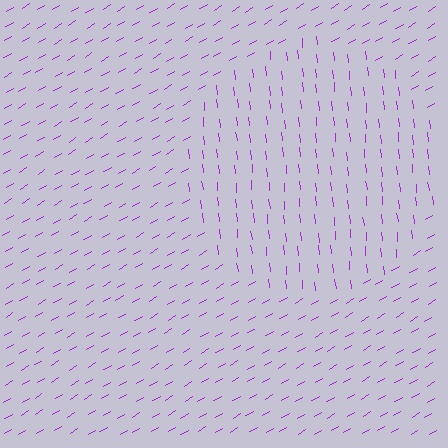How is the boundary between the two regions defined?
The boundary is defined purely by a change in line orientation (approximately 65 degrees difference). All lines are the same color and thickness.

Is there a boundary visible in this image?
Yes, there is a texture boundary formed by a change in line orientation.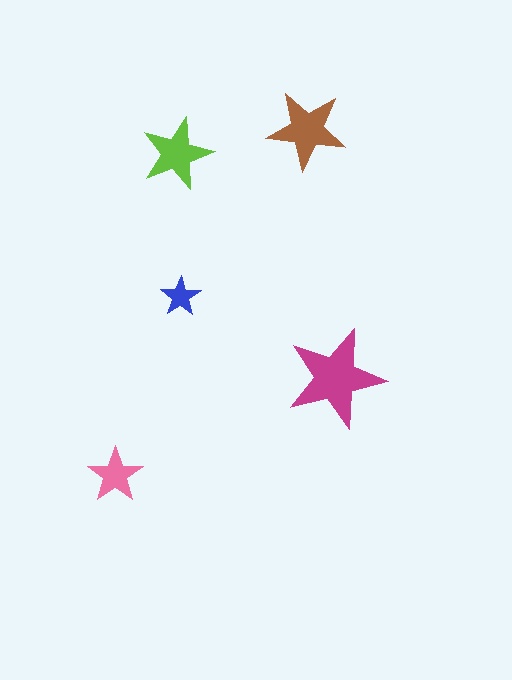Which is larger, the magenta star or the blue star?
The magenta one.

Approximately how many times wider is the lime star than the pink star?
About 1.5 times wider.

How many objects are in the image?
There are 5 objects in the image.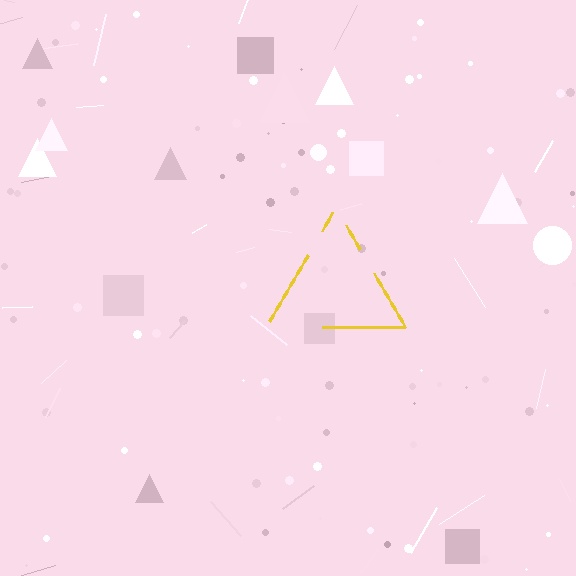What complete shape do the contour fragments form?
The contour fragments form a triangle.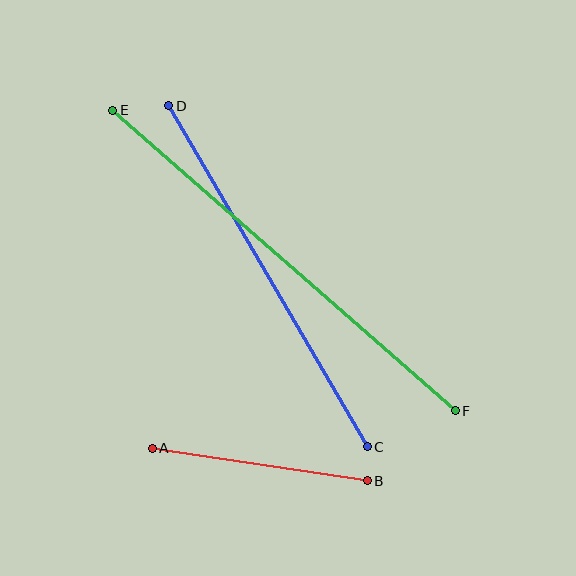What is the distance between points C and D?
The distance is approximately 395 pixels.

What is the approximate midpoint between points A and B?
The midpoint is at approximately (260, 465) pixels.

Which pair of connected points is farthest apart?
Points E and F are farthest apart.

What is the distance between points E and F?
The distance is approximately 456 pixels.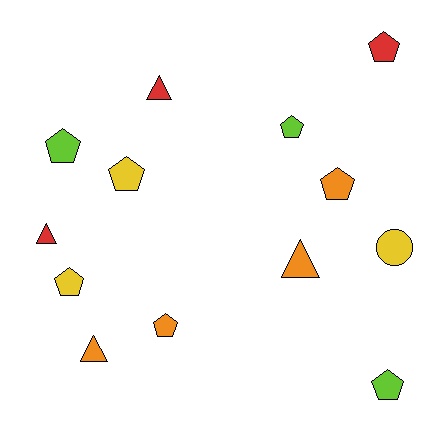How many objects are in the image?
There are 13 objects.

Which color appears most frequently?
Orange, with 4 objects.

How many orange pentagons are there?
There are 2 orange pentagons.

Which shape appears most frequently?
Pentagon, with 8 objects.